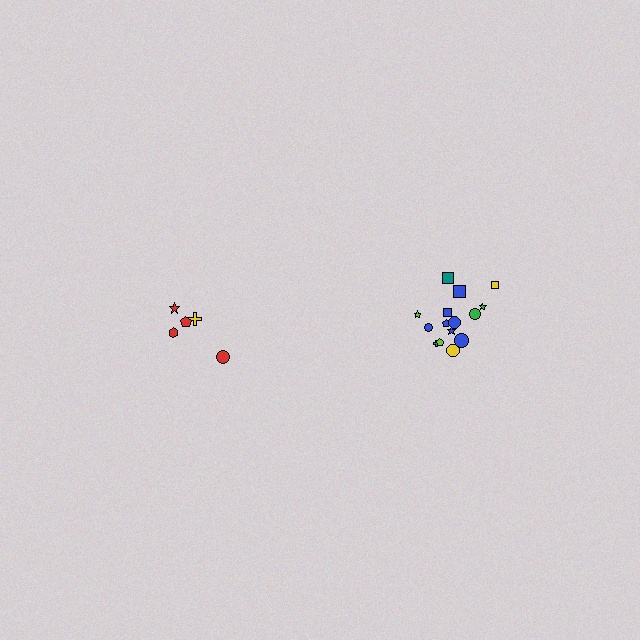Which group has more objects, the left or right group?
The right group.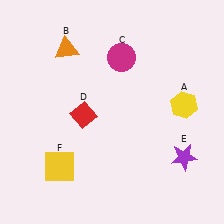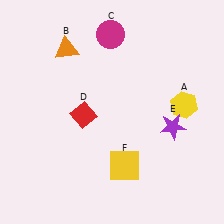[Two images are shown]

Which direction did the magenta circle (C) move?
The magenta circle (C) moved up.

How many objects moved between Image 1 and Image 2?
3 objects moved between the two images.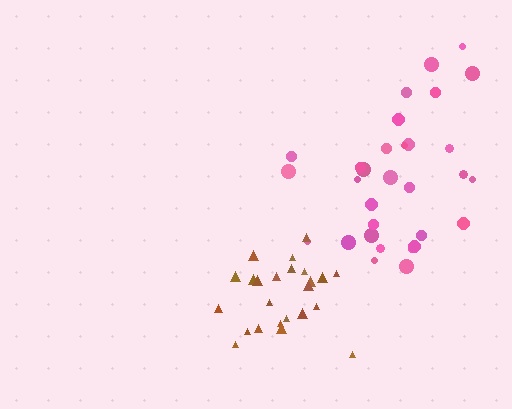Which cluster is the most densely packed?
Brown.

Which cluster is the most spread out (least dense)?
Pink.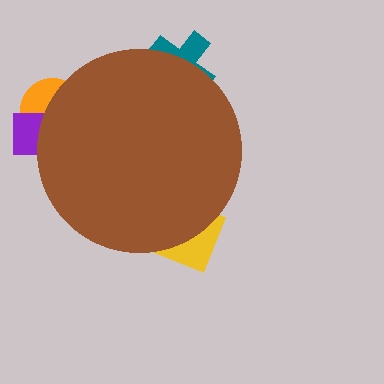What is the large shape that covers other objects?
A brown circle.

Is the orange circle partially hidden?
Yes, the orange circle is partially hidden behind the brown circle.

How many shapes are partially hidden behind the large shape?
4 shapes are partially hidden.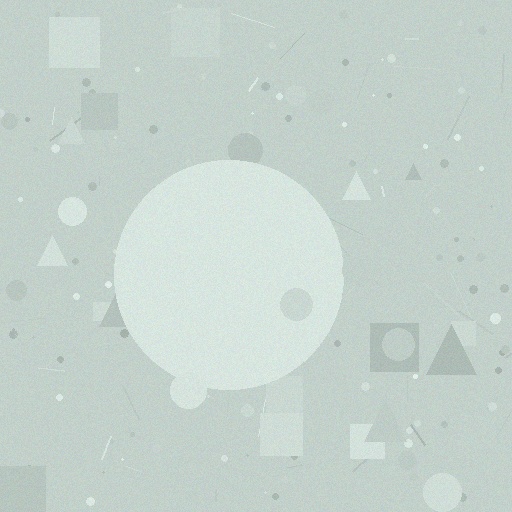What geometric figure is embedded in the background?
A circle is embedded in the background.